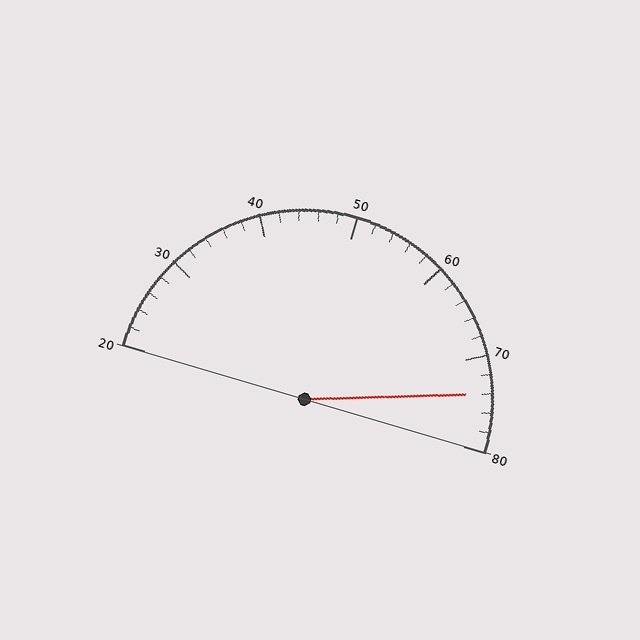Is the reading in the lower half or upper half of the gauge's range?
The reading is in the upper half of the range (20 to 80).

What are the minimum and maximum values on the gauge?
The gauge ranges from 20 to 80.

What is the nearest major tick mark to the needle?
The nearest major tick mark is 70.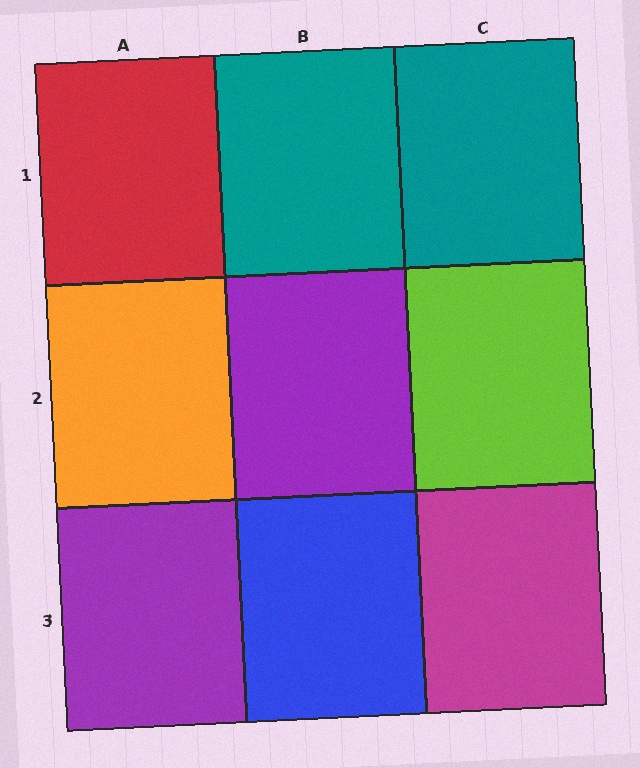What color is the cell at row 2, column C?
Lime.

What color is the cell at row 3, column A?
Purple.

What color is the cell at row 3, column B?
Blue.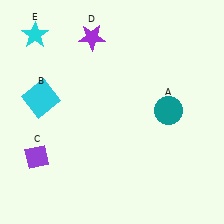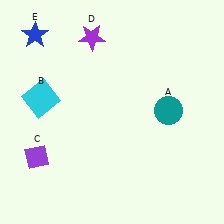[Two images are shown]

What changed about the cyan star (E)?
In Image 1, E is cyan. In Image 2, it changed to blue.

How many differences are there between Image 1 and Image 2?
There is 1 difference between the two images.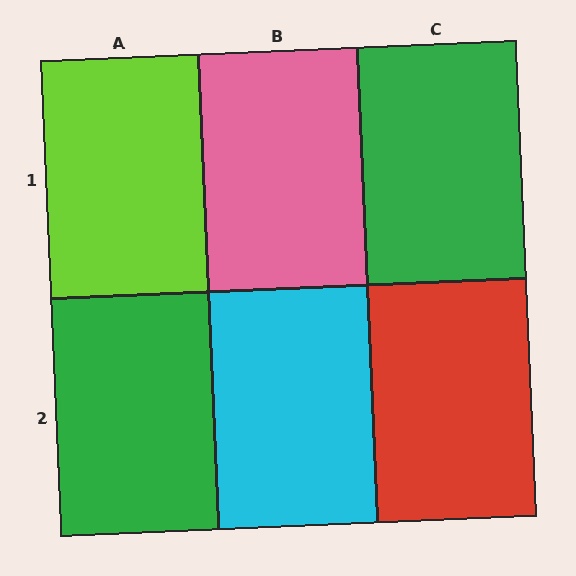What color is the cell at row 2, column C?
Red.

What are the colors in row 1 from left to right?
Lime, pink, green.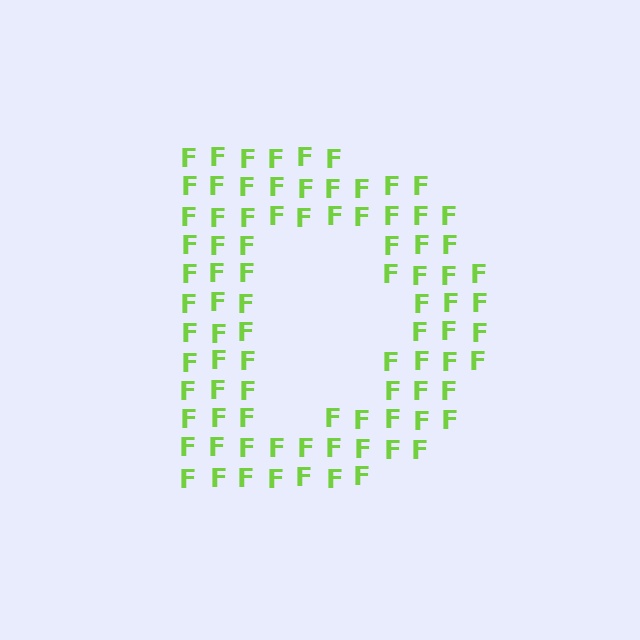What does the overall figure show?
The overall figure shows the letter D.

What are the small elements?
The small elements are letter F's.